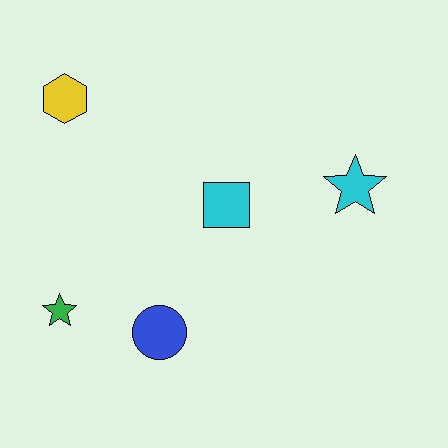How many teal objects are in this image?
There are no teal objects.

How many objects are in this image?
There are 5 objects.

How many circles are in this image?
There is 1 circle.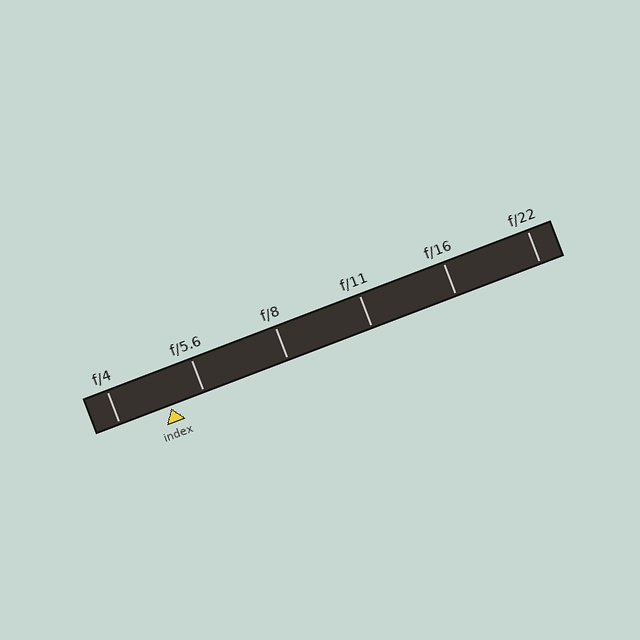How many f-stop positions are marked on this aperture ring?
There are 6 f-stop positions marked.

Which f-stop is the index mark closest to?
The index mark is closest to f/5.6.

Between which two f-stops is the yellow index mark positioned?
The index mark is between f/4 and f/5.6.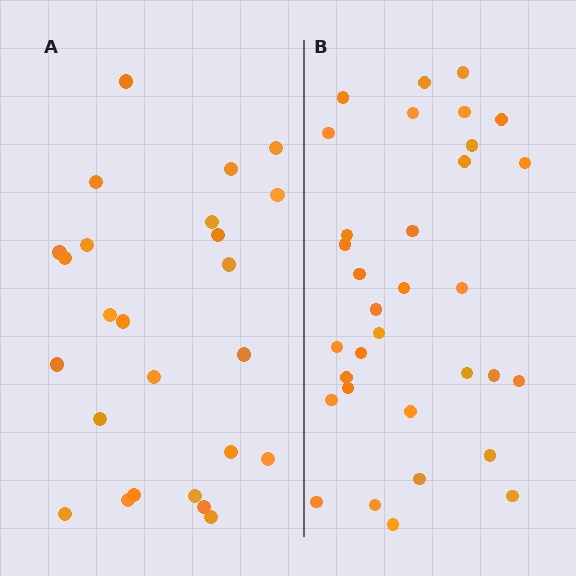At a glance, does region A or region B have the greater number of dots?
Region B (the right region) has more dots.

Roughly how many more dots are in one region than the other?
Region B has roughly 8 or so more dots than region A.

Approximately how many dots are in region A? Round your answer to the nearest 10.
About 20 dots. (The exact count is 25, which rounds to 20.)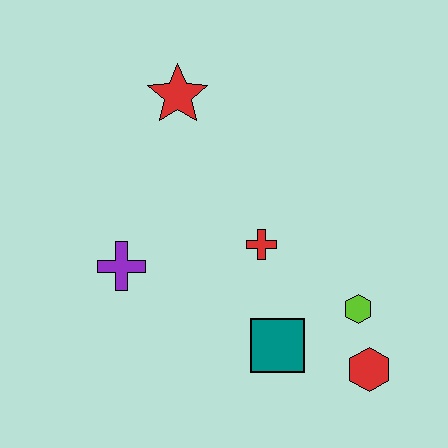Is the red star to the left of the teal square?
Yes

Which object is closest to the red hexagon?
The lime hexagon is closest to the red hexagon.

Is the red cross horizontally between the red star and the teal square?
Yes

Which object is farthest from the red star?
The red hexagon is farthest from the red star.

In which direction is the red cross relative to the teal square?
The red cross is above the teal square.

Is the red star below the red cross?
No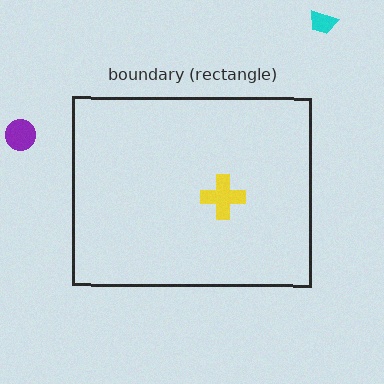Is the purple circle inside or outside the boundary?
Outside.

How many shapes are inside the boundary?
1 inside, 2 outside.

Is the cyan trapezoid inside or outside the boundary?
Outside.